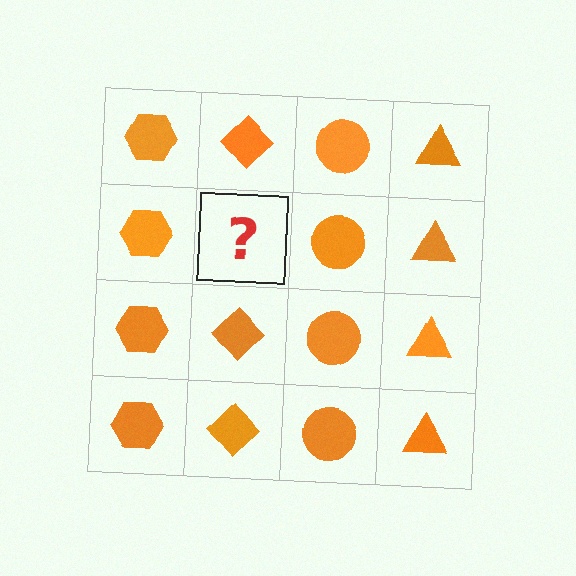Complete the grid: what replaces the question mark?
The question mark should be replaced with an orange diamond.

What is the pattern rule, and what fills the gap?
The rule is that each column has a consistent shape. The gap should be filled with an orange diamond.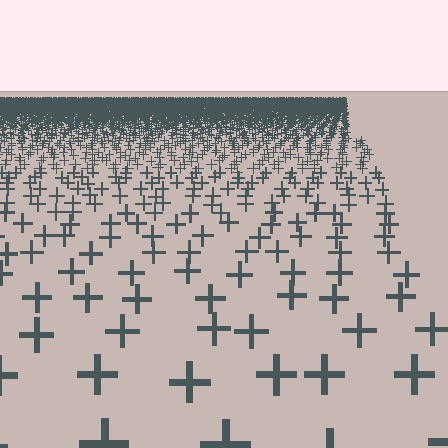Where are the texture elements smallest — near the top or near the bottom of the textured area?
Near the top.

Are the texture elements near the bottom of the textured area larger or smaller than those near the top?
Larger. Near the bottom, elements are closer to the viewer and appear at a bigger on-screen size.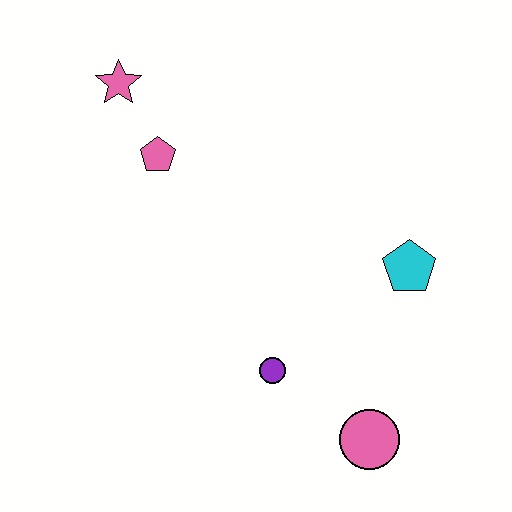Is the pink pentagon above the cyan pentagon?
Yes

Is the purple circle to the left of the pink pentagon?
No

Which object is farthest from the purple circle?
The pink star is farthest from the purple circle.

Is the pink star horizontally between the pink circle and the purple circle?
No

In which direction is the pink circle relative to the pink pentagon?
The pink circle is below the pink pentagon.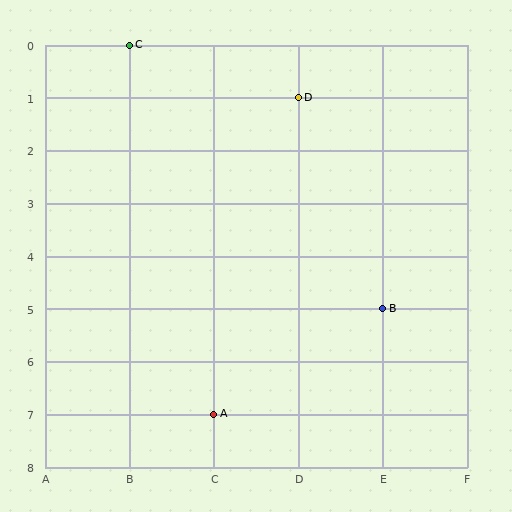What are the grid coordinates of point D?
Point D is at grid coordinates (D, 1).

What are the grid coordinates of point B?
Point B is at grid coordinates (E, 5).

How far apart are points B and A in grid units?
Points B and A are 2 columns and 2 rows apart (about 2.8 grid units diagonally).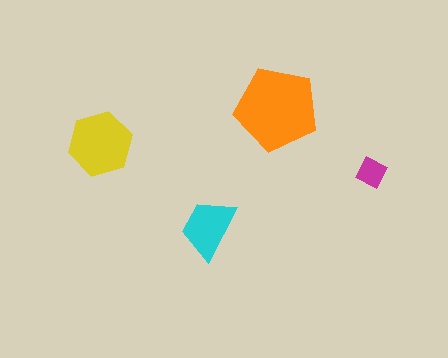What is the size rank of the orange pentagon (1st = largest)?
1st.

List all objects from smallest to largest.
The magenta diamond, the cyan trapezoid, the yellow hexagon, the orange pentagon.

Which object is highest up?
The orange pentagon is topmost.